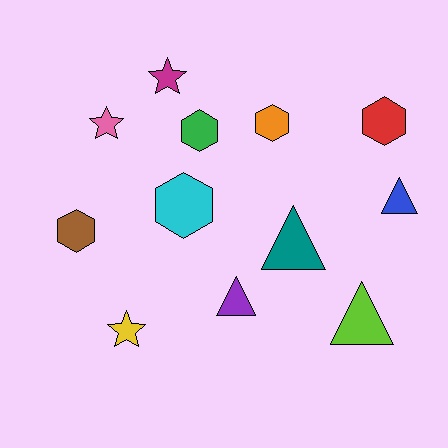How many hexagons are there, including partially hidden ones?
There are 5 hexagons.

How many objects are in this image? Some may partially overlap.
There are 12 objects.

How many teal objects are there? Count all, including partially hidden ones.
There is 1 teal object.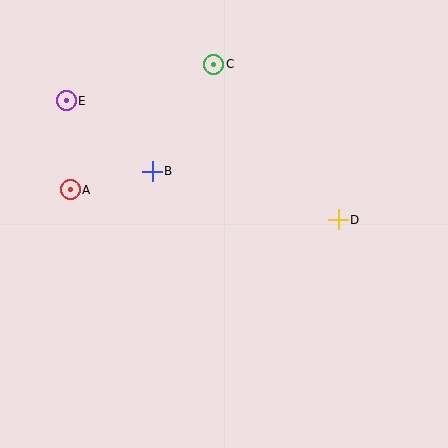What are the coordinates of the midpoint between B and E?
The midpoint between B and E is at (109, 136).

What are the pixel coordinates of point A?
Point A is at (70, 190).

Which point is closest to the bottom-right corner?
Point D is closest to the bottom-right corner.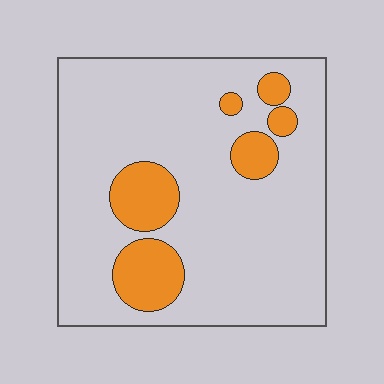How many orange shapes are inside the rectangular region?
6.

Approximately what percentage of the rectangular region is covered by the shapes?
Approximately 15%.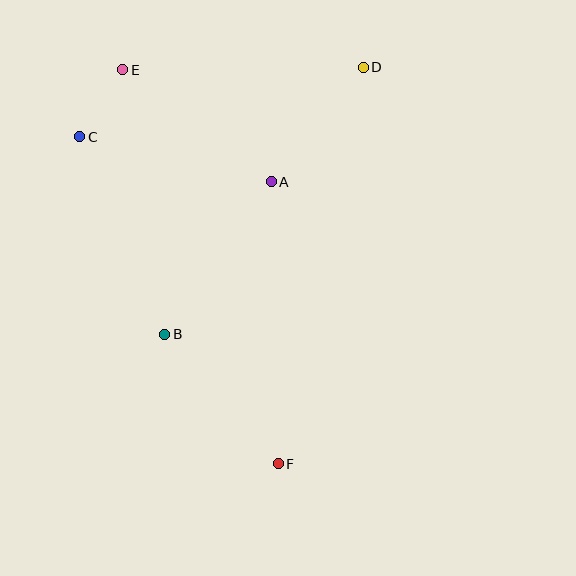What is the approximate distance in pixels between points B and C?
The distance between B and C is approximately 215 pixels.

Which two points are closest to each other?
Points C and E are closest to each other.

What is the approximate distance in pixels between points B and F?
The distance between B and F is approximately 172 pixels.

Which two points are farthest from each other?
Points E and F are farthest from each other.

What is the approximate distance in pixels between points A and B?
The distance between A and B is approximately 186 pixels.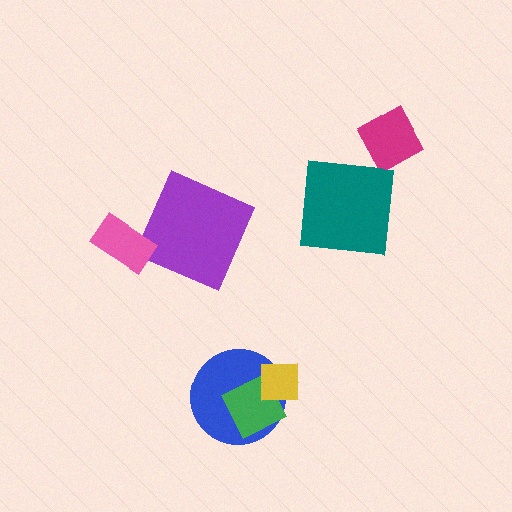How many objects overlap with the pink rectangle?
0 objects overlap with the pink rectangle.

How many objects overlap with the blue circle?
2 objects overlap with the blue circle.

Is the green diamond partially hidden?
Yes, it is partially covered by another shape.